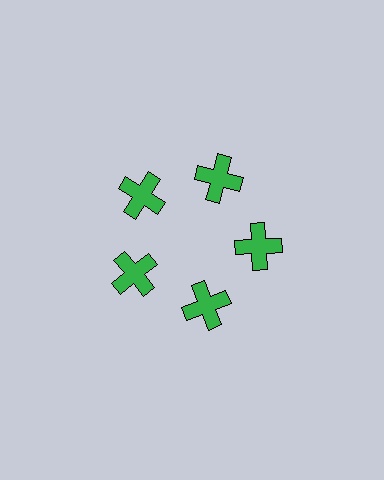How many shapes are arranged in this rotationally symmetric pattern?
There are 5 shapes, arranged in 5 groups of 1.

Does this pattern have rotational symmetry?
Yes, this pattern has 5-fold rotational symmetry. It looks the same after rotating 72 degrees around the center.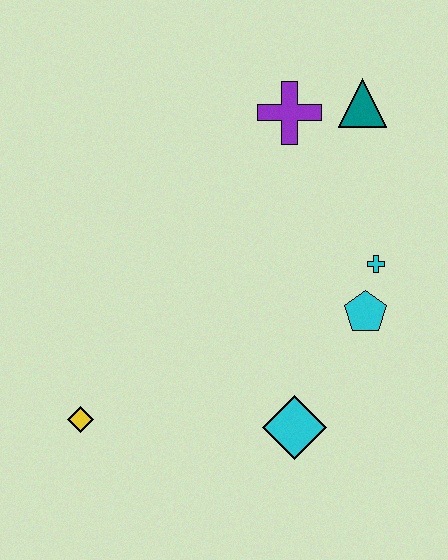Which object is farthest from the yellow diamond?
The teal triangle is farthest from the yellow diamond.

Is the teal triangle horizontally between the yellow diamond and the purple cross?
No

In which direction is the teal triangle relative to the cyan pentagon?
The teal triangle is above the cyan pentagon.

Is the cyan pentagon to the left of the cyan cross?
Yes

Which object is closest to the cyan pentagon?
The cyan cross is closest to the cyan pentagon.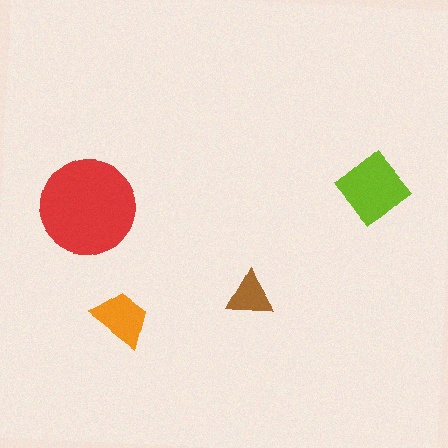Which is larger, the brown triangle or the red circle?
The red circle.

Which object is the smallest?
The brown triangle.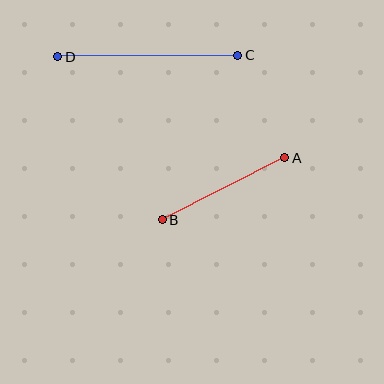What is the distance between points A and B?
The distance is approximately 137 pixels.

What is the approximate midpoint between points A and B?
The midpoint is at approximately (223, 189) pixels.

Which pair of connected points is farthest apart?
Points C and D are farthest apart.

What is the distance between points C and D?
The distance is approximately 180 pixels.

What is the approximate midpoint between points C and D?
The midpoint is at approximately (148, 56) pixels.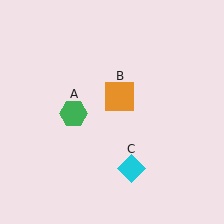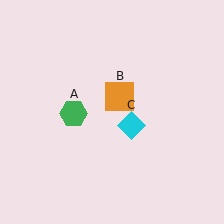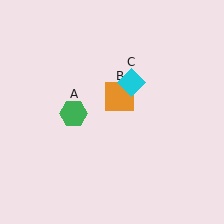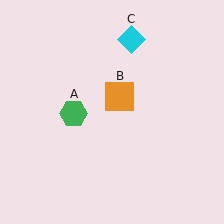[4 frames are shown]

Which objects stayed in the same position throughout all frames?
Green hexagon (object A) and orange square (object B) remained stationary.